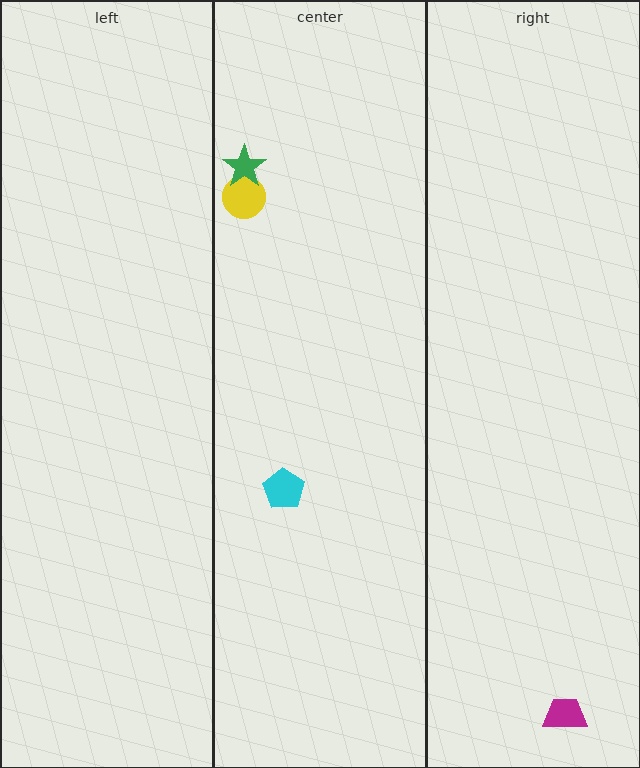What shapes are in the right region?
The magenta trapezoid.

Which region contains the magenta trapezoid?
The right region.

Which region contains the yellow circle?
The center region.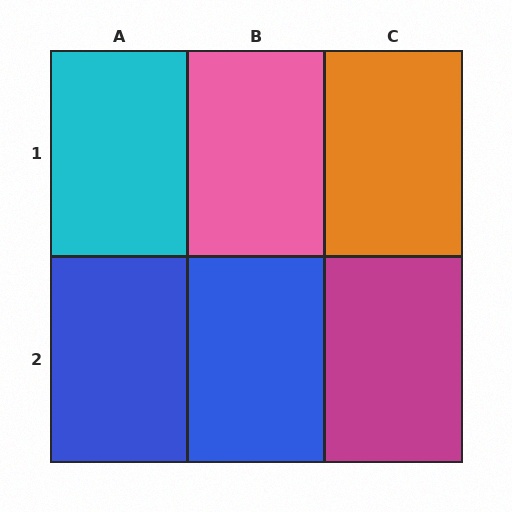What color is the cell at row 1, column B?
Pink.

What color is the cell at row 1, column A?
Cyan.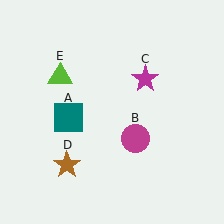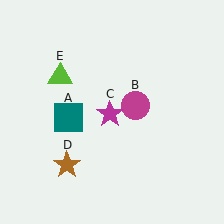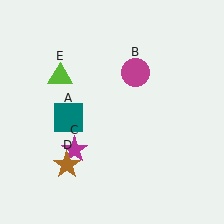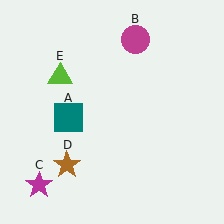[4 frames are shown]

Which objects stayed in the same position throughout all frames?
Teal square (object A) and brown star (object D) and lime triangle (object E) remained stationary.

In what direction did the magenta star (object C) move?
The magenta star (object C) moved down and to the left.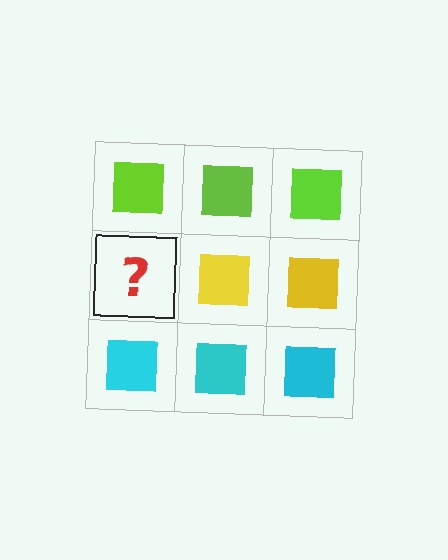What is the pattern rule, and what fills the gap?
The rule is that each row has a consistent color. The gap should be filled with a yellow square.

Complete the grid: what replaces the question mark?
The question mark should be replaced with a yellow square.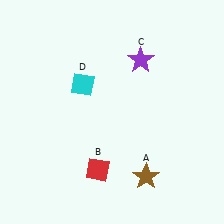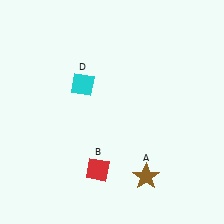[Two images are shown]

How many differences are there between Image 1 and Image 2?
There is 1 difference between the two images.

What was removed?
The purple star (C) was removed in Image 2.